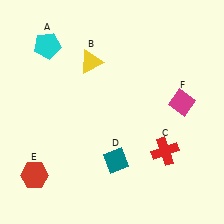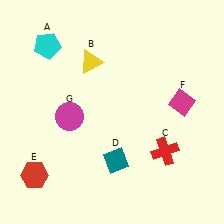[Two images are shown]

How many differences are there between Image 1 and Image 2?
There is 1 difference between the two images.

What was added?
A magenta circle (G) was added in Image 2.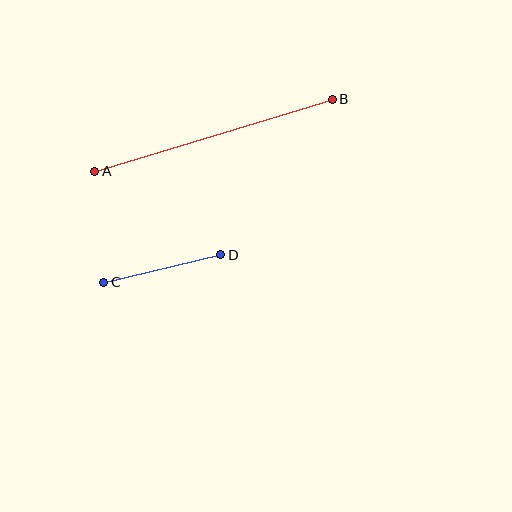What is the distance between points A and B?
The distance is approximately 248 pixels.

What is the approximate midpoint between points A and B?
The midpoint is at approximately (213, 135) pixels.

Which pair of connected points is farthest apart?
Points A and B are farthest apart.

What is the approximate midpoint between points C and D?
The midpoint is at approximately (162, 268) pixels.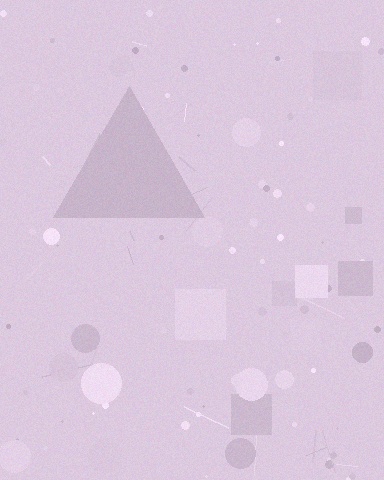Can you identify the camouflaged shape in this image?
The camouflaged shape is a triangle.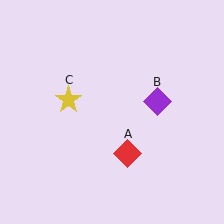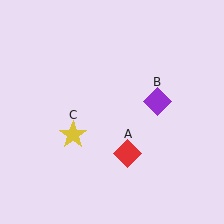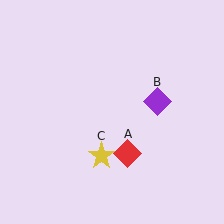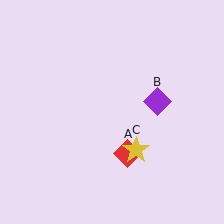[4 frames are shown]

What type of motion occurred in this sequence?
The yellow star (object C) rotated counterclockwise around the center of the scene.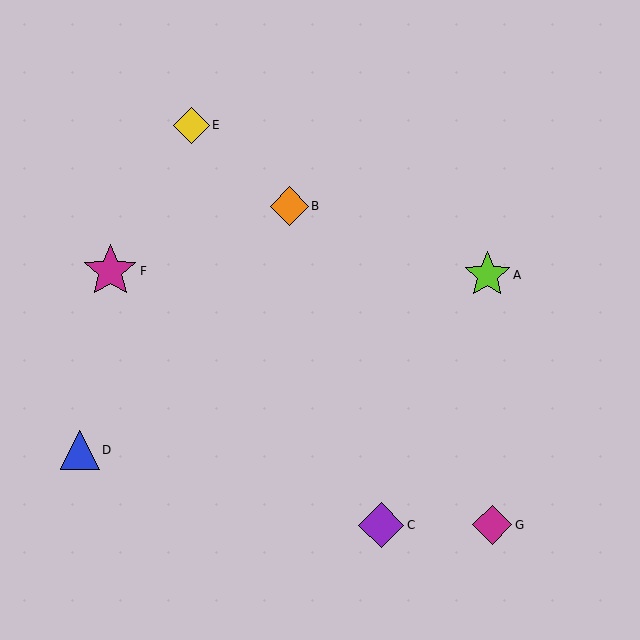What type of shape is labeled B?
Shape B is an orange diamond.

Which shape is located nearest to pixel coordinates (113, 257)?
The magenta star (labeled F) at (110, 271) is nearest to that location.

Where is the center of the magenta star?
The center of the magenta star is at (110, 271).